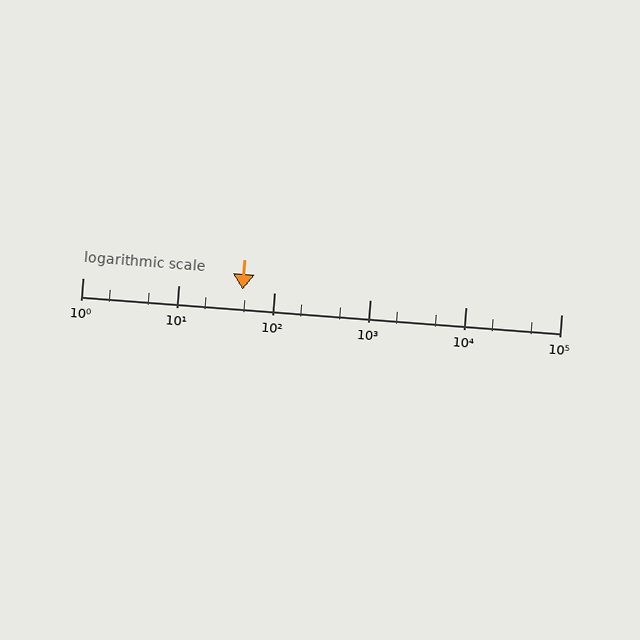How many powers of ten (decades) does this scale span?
The scale spans 5 decades, from 1 to 100000.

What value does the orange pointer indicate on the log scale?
The pointer indicates approximately 47.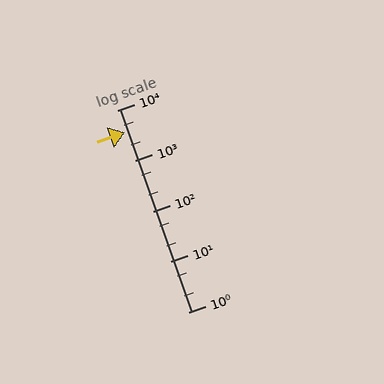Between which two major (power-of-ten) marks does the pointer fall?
The pointer is between 1000 and 10000.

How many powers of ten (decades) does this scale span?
The scale spans 4 decades, from 1 to 10000.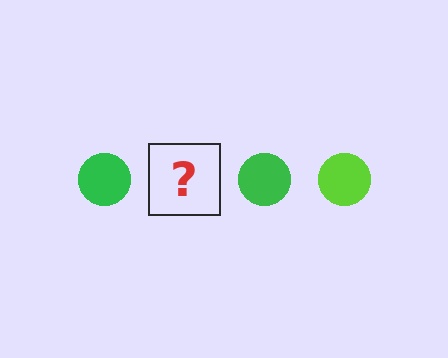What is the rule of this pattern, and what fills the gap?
The rule is that the pattern cycles through green, lime circles. The gap should be filled with a lime circle.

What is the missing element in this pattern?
The missing element is a lime circle.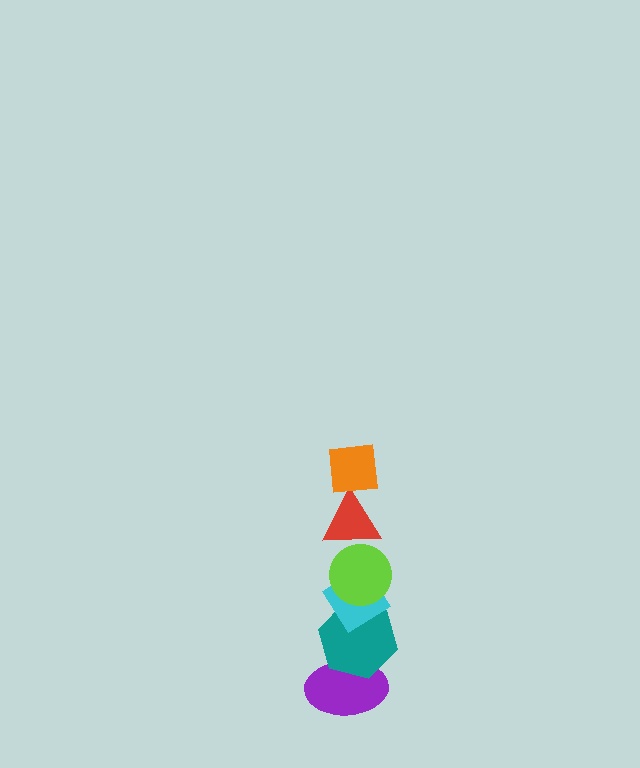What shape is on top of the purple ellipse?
The teal hexagon is on top of the purple ellipse.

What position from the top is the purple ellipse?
The purple ellipse is 6th from the top.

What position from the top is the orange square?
The orange square is 1st from the top.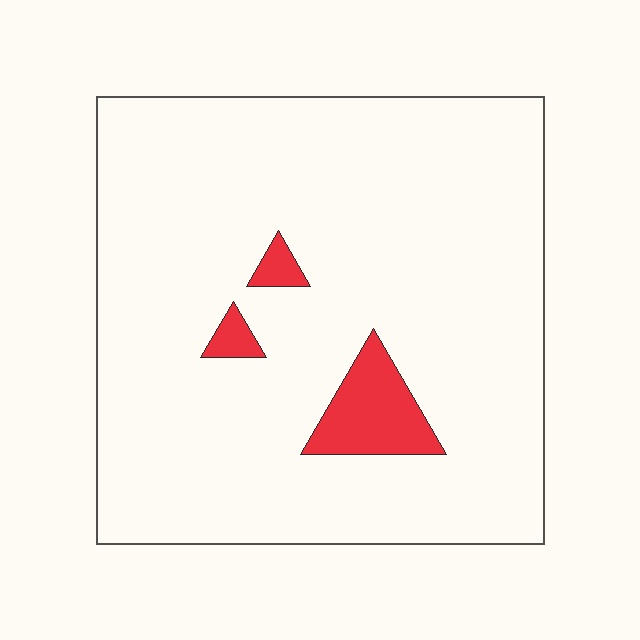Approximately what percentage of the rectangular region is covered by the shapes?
Approximately 5%.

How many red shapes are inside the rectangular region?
3.